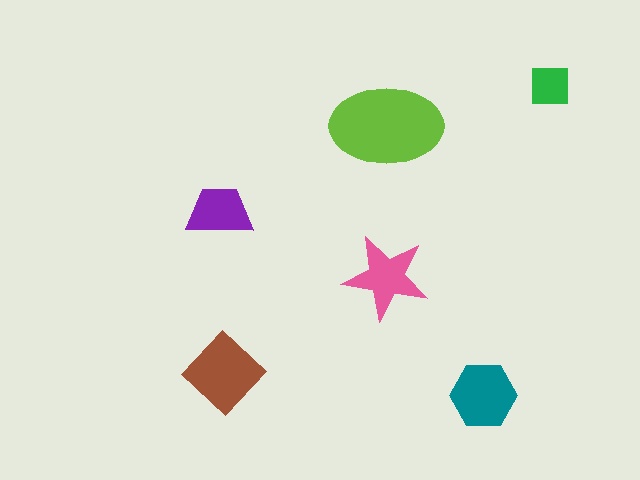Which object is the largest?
The lime ellipse.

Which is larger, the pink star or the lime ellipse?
The lime ellipse.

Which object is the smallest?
The green square.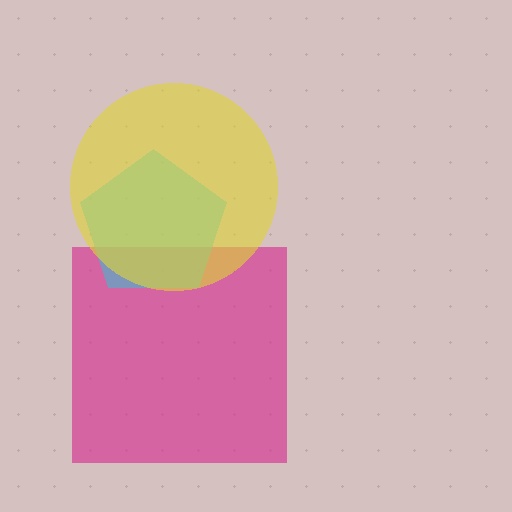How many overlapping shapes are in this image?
There are 3 overlapping shapes in the image.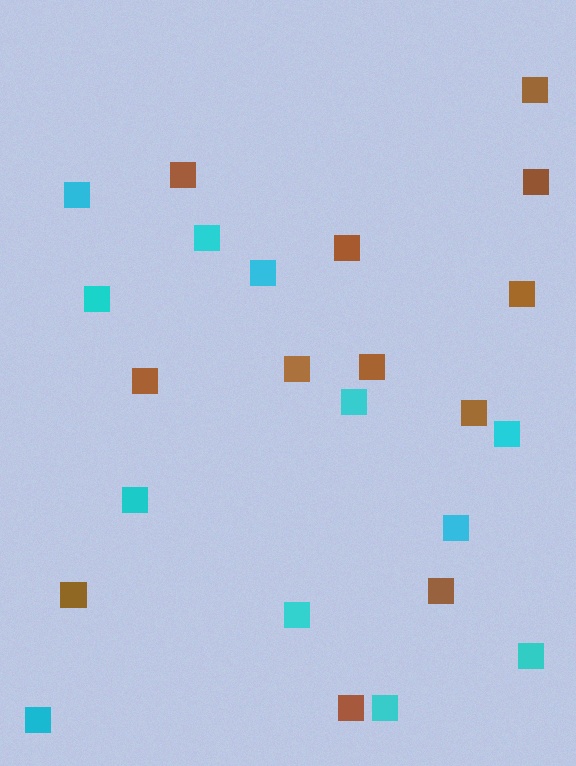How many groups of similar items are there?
There are 2 groups: one group of brown squares (12) and one group of cyan squares (12).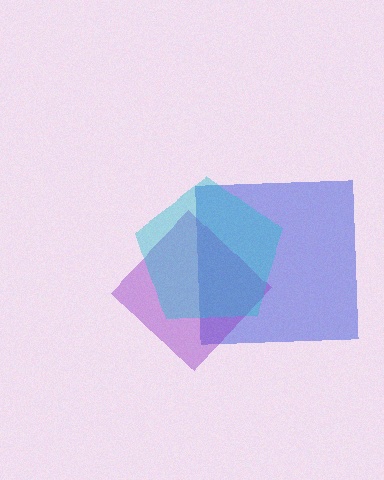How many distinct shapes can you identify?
There are 3 distinct shapes: a blue square, a purple diamond, a cyan pentagon.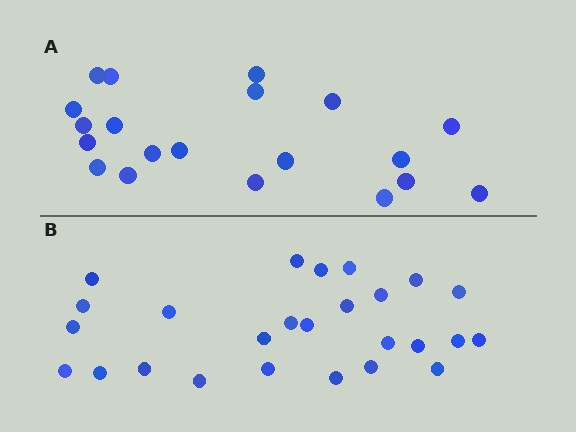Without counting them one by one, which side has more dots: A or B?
Region B (the bottom region) has more dots.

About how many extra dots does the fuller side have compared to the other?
Region B has about 6 more dots than region A.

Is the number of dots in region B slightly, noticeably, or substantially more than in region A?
Region B has noticeably more, but not dramatically so. The ratio is roughly 1.3 to 1.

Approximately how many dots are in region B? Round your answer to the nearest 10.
About 30 dots. (The exact count is 26, which rounds to 30.)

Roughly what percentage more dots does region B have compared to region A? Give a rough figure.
About 30% more.